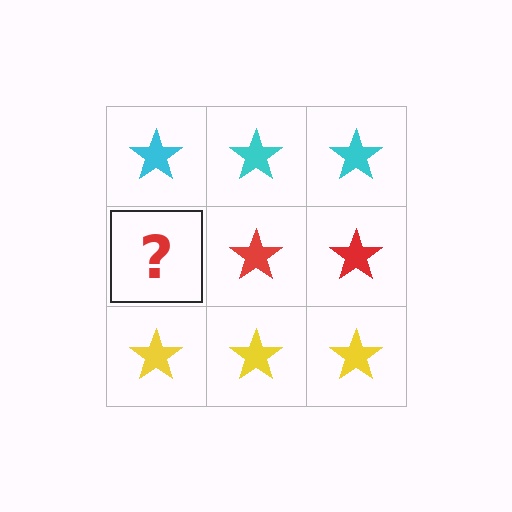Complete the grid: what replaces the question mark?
The question mark should be replaced with a red star.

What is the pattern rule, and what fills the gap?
The rule is that each row has a consistent color. The gap should be filled with a red star.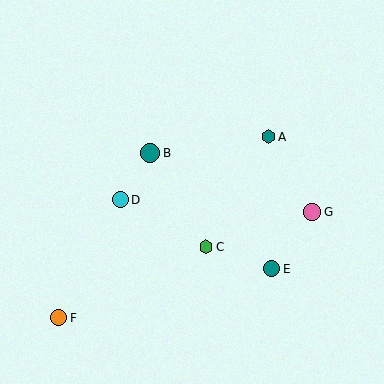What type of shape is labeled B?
Shape B is a teal circle.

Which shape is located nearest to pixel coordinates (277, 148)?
The teal hexagon (labeled A) at (268, 137) is nearest to that location.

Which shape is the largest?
The teal circle (labeled B) is the largest.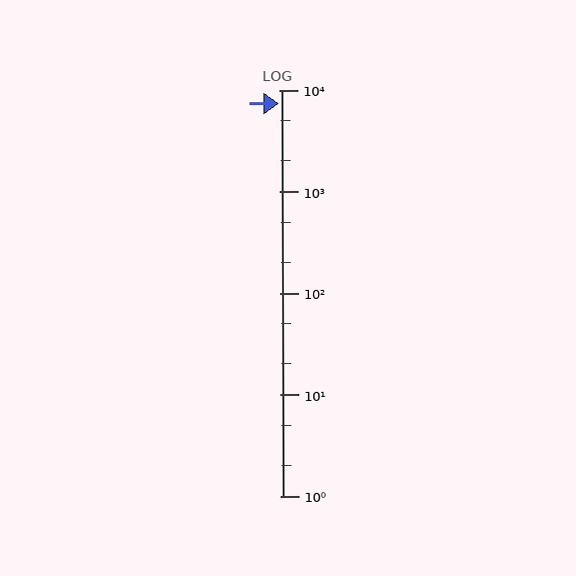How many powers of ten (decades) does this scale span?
The scale spans 4 decades, from 1 to 10000.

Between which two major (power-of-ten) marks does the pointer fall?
The pointer is between 1000 and 10000.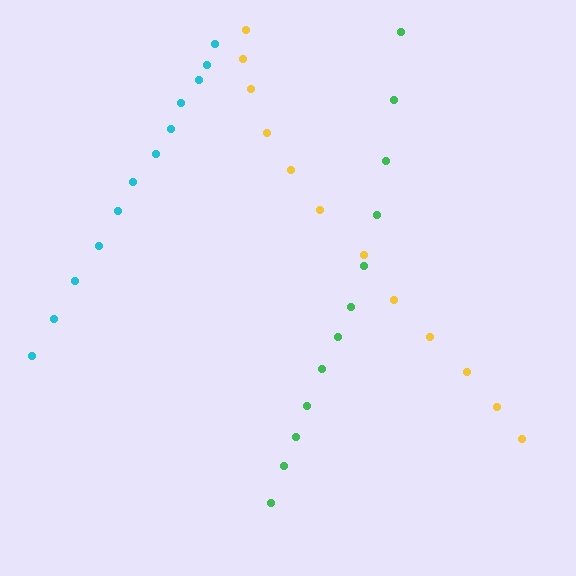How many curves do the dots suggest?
There are 3 distinct paths.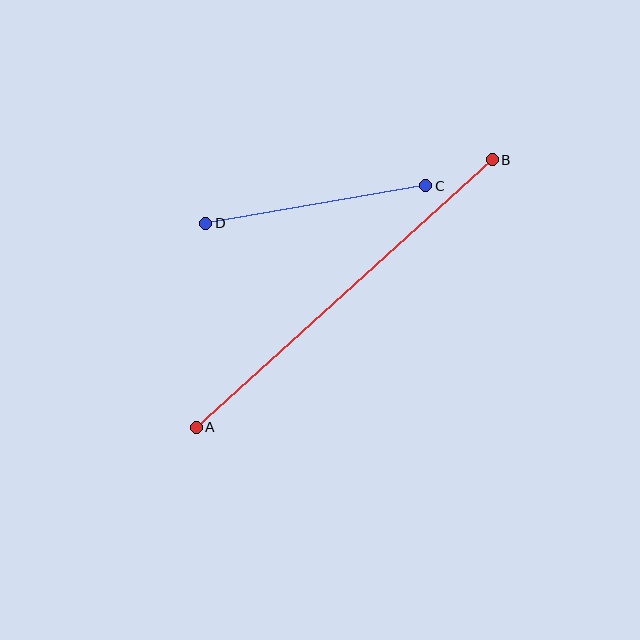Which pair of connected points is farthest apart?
Points A and B are farthest apart.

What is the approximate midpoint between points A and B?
The midpoint is at approximately (344, 293) pixels.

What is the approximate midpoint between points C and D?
The midpoint is at approximately (316, 205) pixels.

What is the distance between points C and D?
The distance is approximately 223 pixels.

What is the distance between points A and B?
The distance is approximately 399 pixels.